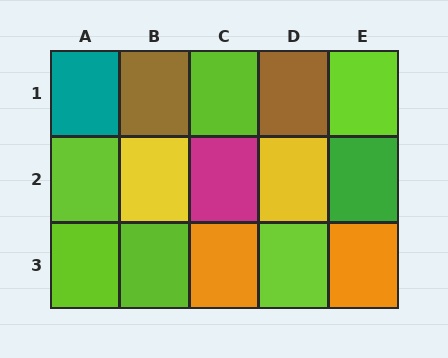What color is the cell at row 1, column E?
Lime.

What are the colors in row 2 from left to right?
Lime, yellow, magenta, yellow, green.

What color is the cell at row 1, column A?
Teal.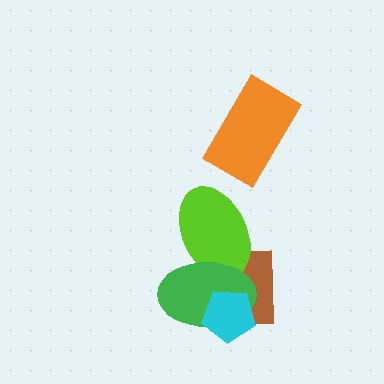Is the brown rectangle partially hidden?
Yes, it is partially covered by another shape.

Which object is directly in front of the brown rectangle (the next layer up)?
The lime ellipse is directly in front of the brown rectangle.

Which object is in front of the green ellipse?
The cyan pentagon is in front of the green ellipse.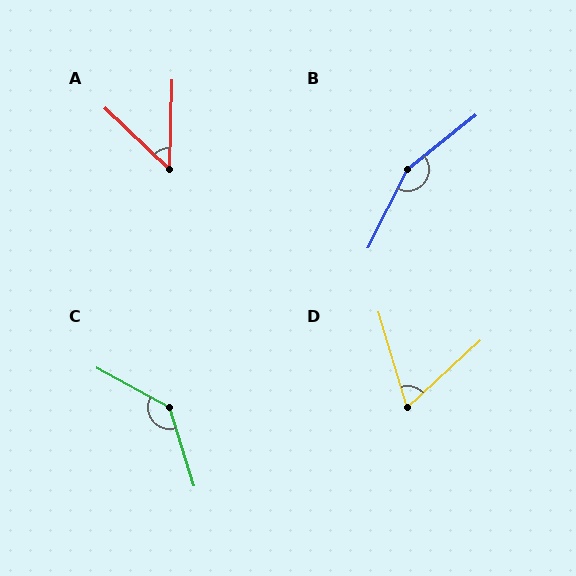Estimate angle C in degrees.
Approximately 136 degrees.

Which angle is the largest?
B, at approximately 155 degrees.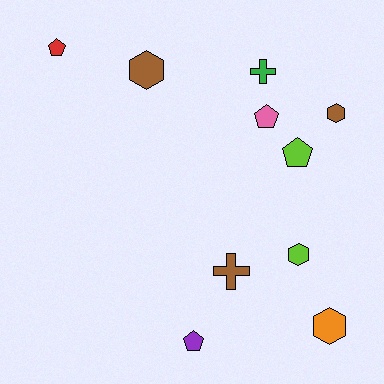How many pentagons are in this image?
There are 4 pentagons.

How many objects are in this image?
There are 10 objects.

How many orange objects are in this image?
There is 1 orange object.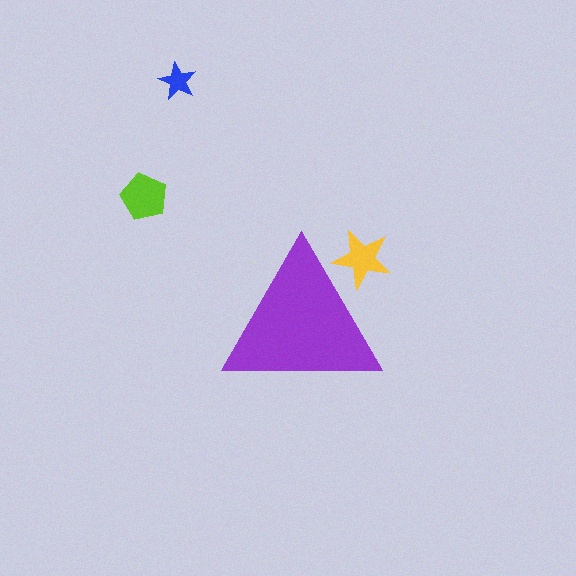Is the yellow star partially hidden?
Yes, the yellow star is partially hidden behind the purple triangle.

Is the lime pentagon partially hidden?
No, the lime pentagon is fully visible.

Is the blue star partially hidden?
No, the blue star is fully visible.